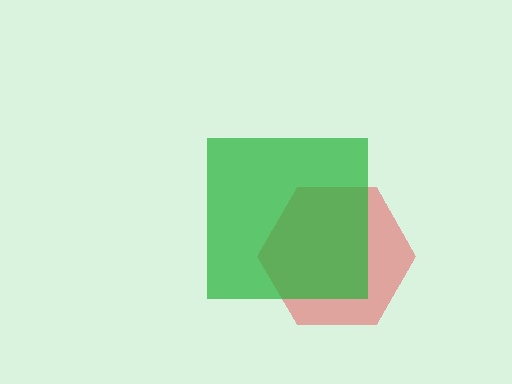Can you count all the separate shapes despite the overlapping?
Yes, there are 2 separate shapes.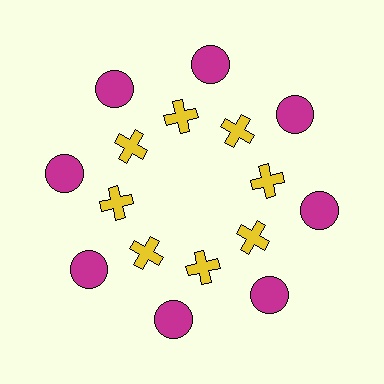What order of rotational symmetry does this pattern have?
This pattern has 8-fold rotational symmetry.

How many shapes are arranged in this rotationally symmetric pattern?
There are 16 shapes, arranged in 8 groups of 2.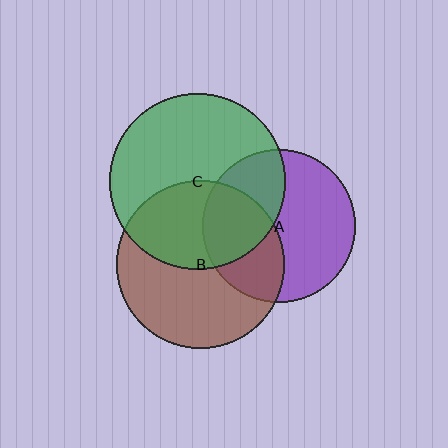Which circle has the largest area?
Circle C (green).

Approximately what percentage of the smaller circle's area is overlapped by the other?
Approximately 35%.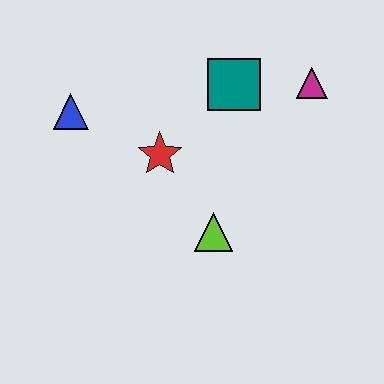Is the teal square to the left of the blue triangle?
No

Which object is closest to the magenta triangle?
The teal square is closest to the magenta triangle.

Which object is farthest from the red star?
The magenta triangle is farthest from the red star.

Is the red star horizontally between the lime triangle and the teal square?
No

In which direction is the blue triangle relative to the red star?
The blue triangle is to the left of the red star.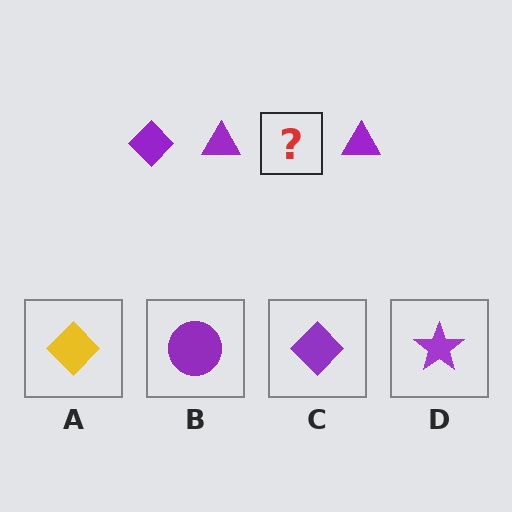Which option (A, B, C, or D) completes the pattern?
C.